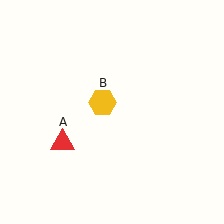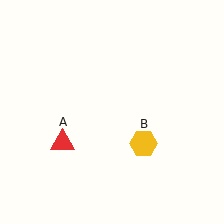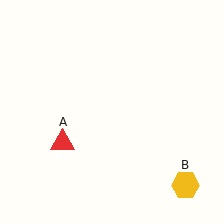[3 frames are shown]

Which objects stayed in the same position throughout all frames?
Red triangle (object A) remained stationary.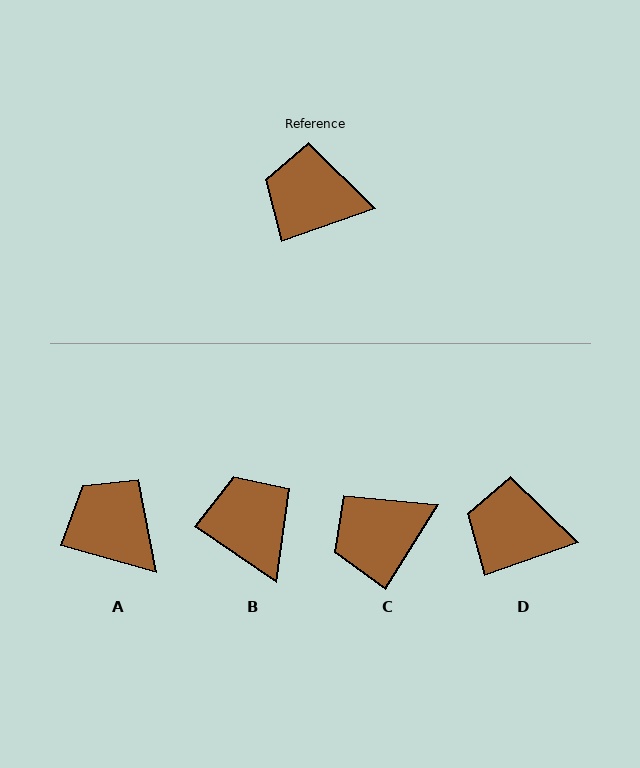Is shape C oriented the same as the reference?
No, it is off by about 39 degrees.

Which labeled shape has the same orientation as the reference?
D.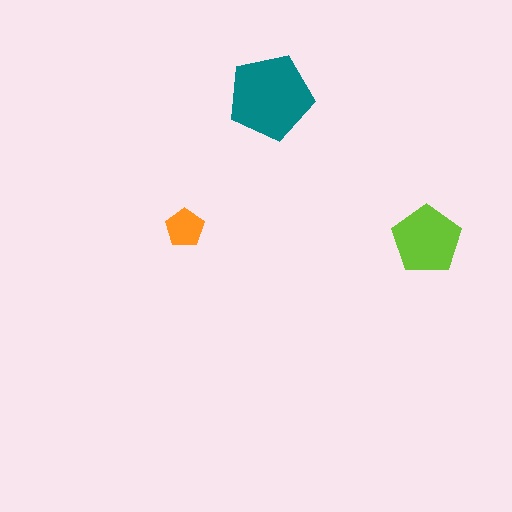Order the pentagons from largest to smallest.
the teal one, the lime one, the orange one.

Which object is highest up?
The teal pentagon is topmost.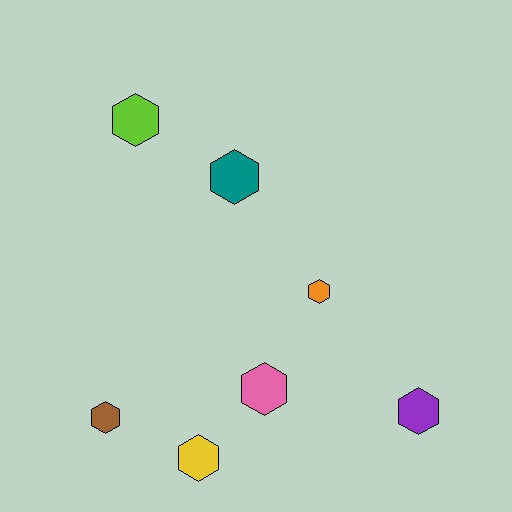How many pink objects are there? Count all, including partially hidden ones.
There is 1 pink object.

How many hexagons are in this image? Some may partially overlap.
There are 7 hexagons.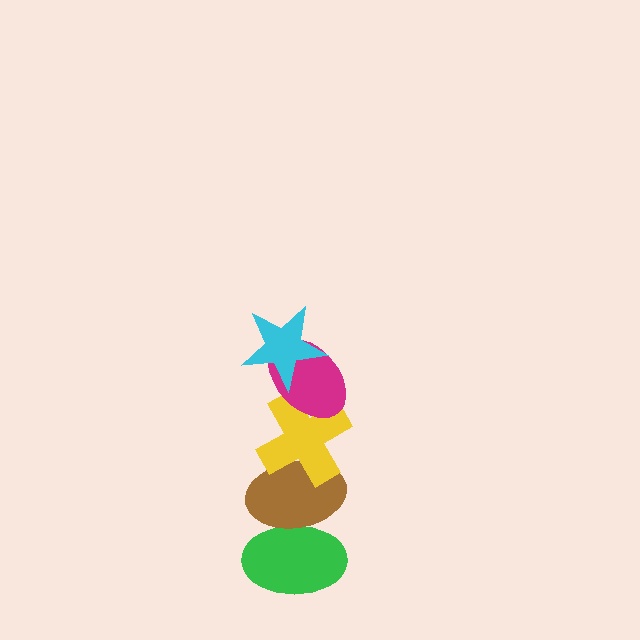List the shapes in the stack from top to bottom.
From top to bottom: the cyan star, the magenta ellipse, the yellow cross, the brown ellipse, the green ellipse.